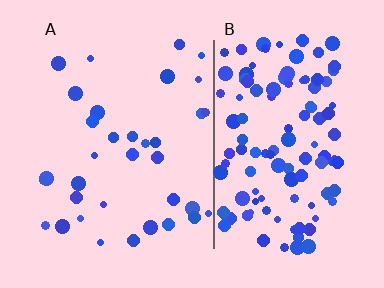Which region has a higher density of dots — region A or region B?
B (the right).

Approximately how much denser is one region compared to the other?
Approximately 3.4× — region B over region A.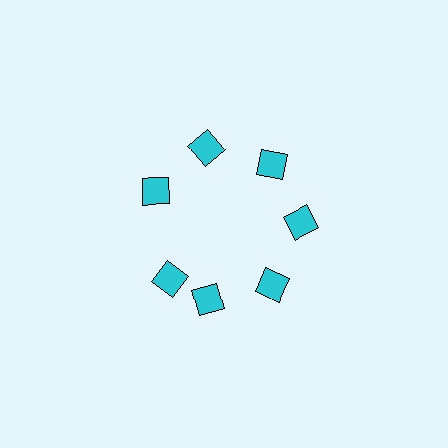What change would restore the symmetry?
The symmetry would be restored by rotating it back into even spacing with its neighbors so that all 7 diamonds sit at equal angles and equal distance from the center.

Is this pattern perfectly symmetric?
No. The 7 cyan diamonds are arranged in a ring, but one element near the 8 o'clock position is rotated out of alignment along the ring, breaking the 7-fold rotational symmetry.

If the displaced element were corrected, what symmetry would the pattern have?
It would have 7-fold rotational symmetry — the pattern would map onto itself every 51 degrees.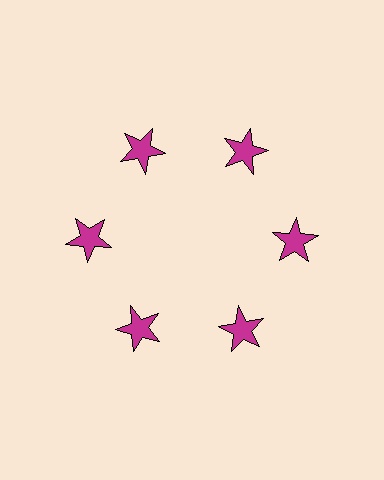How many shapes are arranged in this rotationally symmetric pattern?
There are 6 shapes, arranged in 6 groups of 1.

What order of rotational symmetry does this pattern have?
This pattern has 6-fold rotational symmetry.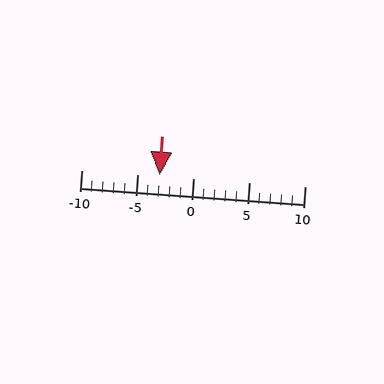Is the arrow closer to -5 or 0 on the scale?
The arrow is closer to -5.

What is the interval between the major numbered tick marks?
The major tick marks are spaced 5 units apart.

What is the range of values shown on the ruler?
The ruler shows values from -10 to 10.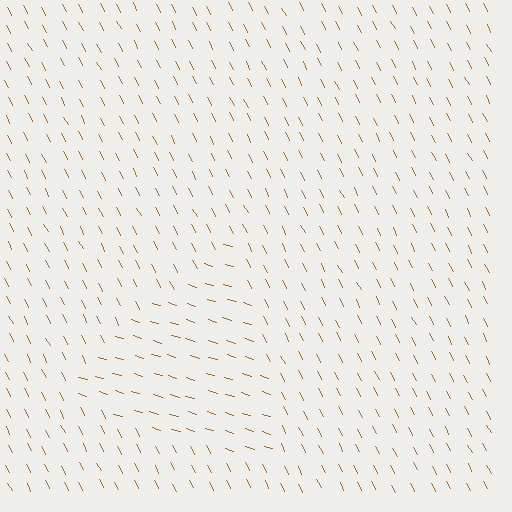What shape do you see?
I see a triangle.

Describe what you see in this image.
The image is filled with small brown line segments. A triangle region in the image has lines oriented differently from the surrounding lines, creating a visible texture boundary.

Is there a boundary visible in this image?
Yes, there is a texture boundary formed by a change in line orientation.